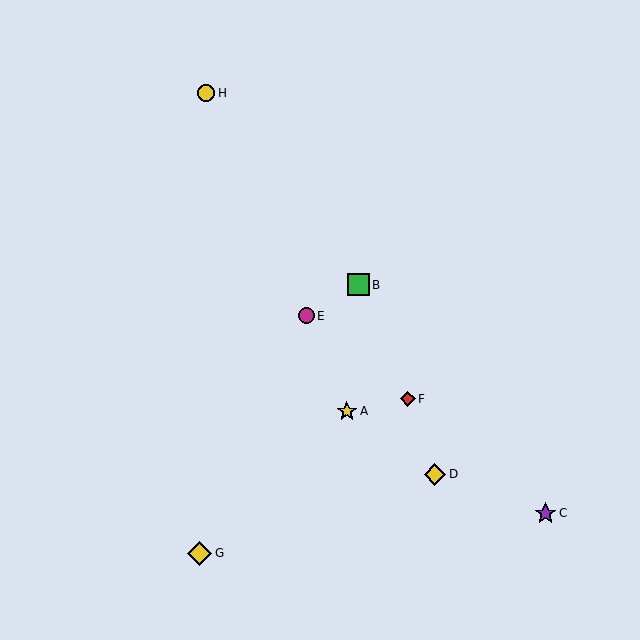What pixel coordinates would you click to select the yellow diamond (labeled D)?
Click at (435, 474) to select the yellow diamond D.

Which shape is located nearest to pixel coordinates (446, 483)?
The yellow diamond (labeled D) at (435, 474) is nearest to that location.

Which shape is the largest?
The yellow diamond (labeled G) is the largest.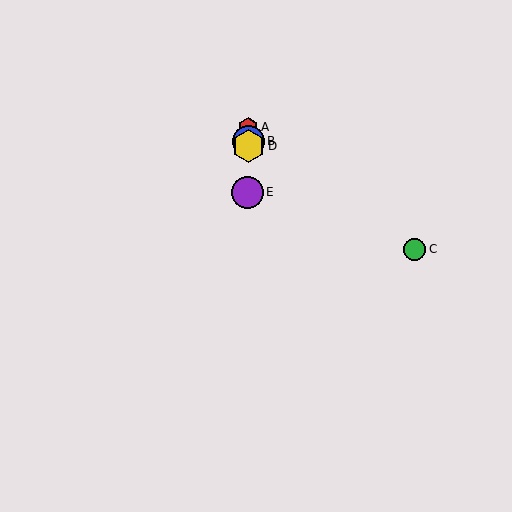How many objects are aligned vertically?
4 objects (A, B, D, E) are aligned vertically.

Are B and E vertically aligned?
Yes, both are at x≈248.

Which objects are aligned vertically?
Objects A, B, D, E are aligned vertically.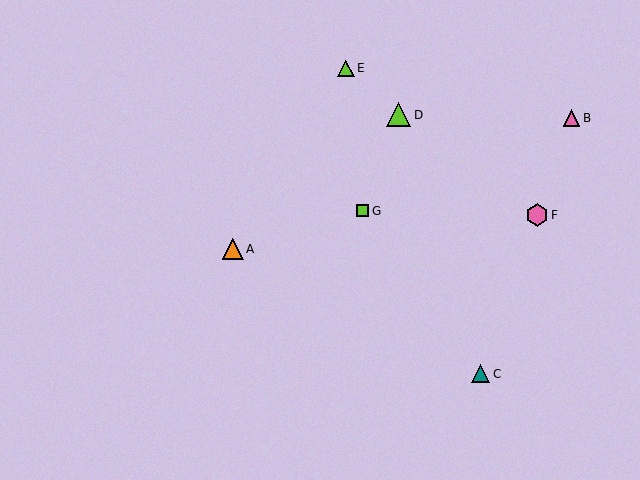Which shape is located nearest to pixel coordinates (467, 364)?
The teal triangle (labeled C) at (481, 374) is nearest to that location.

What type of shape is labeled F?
Shape F is a pink hexagon.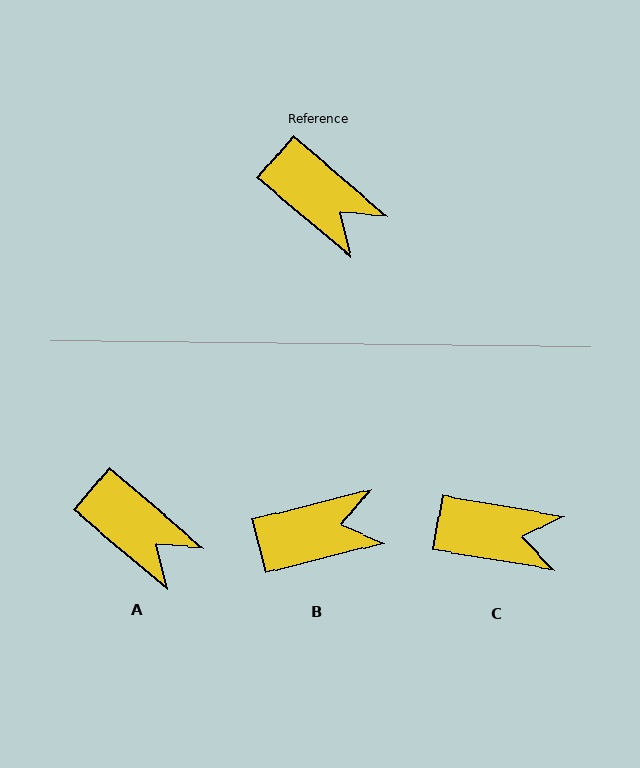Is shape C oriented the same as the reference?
No, it is off by about 31 degrees.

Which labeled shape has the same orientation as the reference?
A.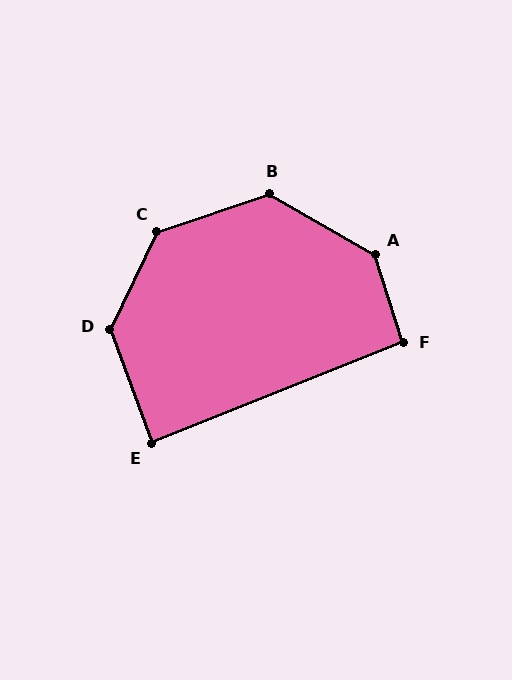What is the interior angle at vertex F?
Approximately 95 degrees (approximately right).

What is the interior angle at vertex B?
Approximately 132 degrees (obtuse).